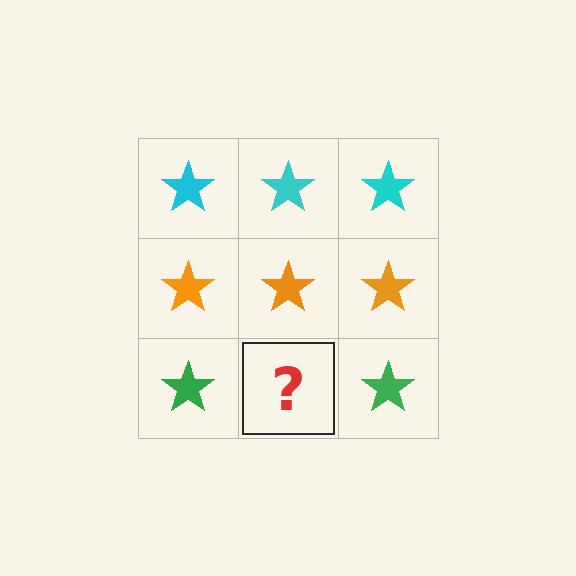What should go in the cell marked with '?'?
The missing cell should contain a green star.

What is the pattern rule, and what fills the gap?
The rule is that each row has a consistent color. The gap should be filled with a green star.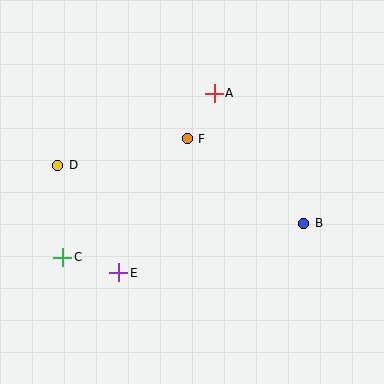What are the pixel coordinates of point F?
Point F is at (187, 139).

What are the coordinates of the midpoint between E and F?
The midpoint between E and F is at (153, 206).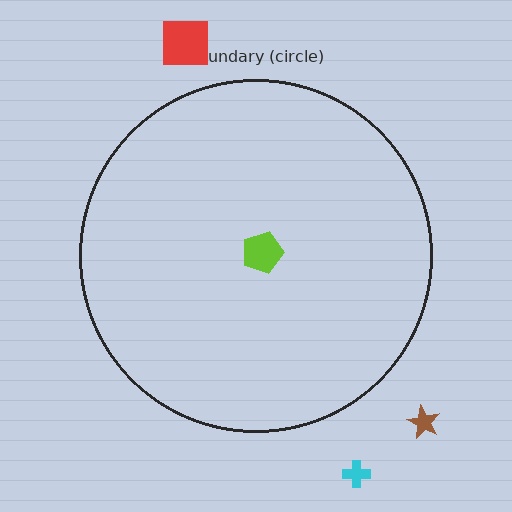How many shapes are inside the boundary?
1 inside, 3 outside.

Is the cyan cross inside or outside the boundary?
Outside.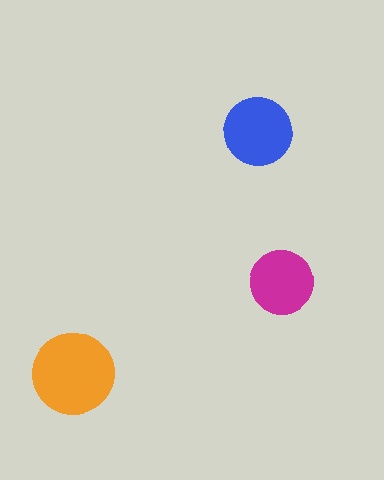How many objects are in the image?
There are 3 objects in the image.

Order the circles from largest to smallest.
the orange one, the blue one, the magenta one.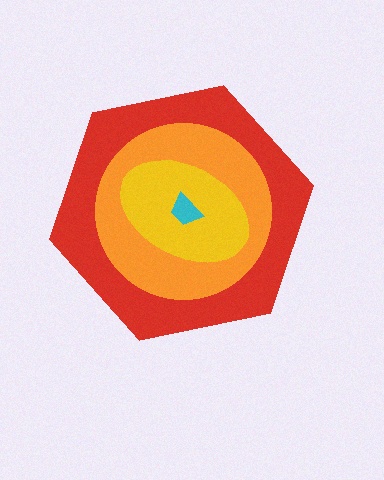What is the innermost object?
The cyan trapezoid.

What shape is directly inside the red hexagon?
The orange circle.